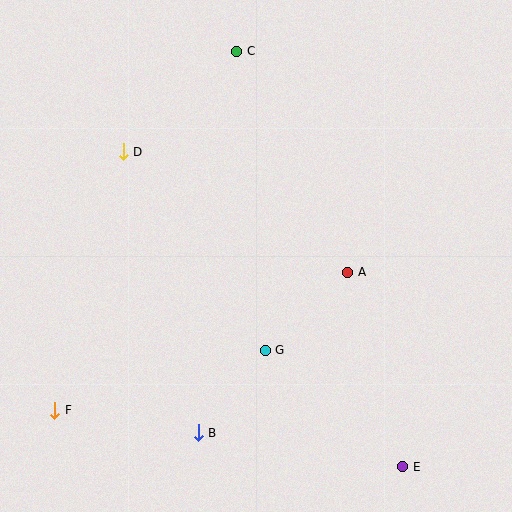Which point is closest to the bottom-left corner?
Point F is closest to the bottom-left corner.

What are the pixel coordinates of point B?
Point B is at (198, 433).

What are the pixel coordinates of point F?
Point F is at (55, 410).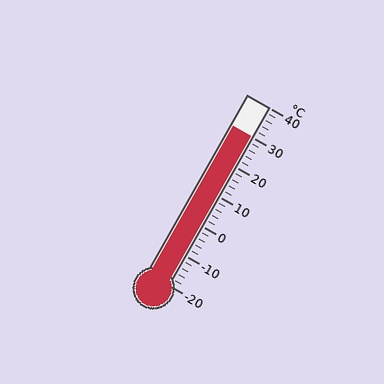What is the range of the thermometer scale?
The thermometer scale ranges from -20°C to 40°C.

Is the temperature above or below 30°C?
The temperature is at 30°C.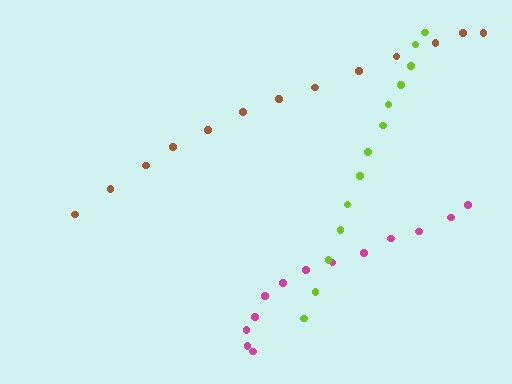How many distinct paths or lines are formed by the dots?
There are 3 distinct paths.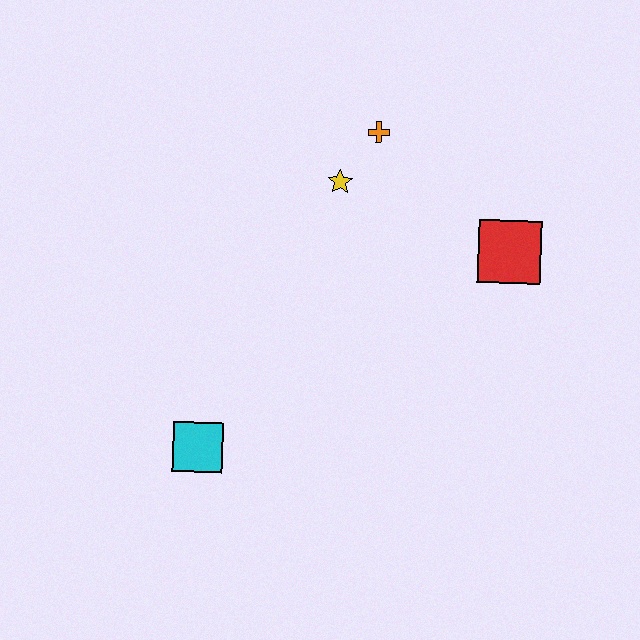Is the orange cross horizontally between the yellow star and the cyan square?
No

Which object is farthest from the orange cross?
The cyan square is farthest from the orange cross.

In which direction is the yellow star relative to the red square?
The yellow star is to the left of the red square.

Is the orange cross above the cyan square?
Yes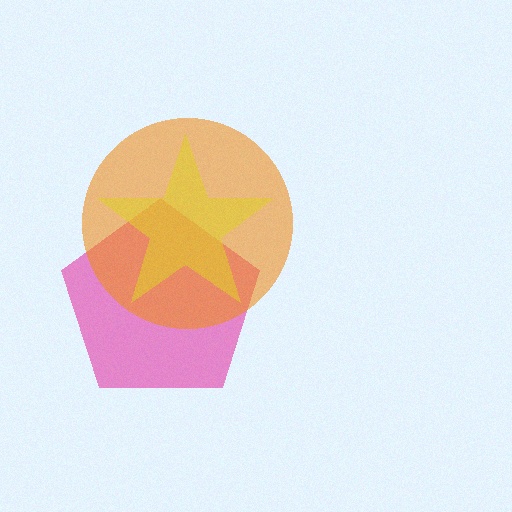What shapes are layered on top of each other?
The layered shapes are: a pink pentagon, an orange circle, a yellow star.